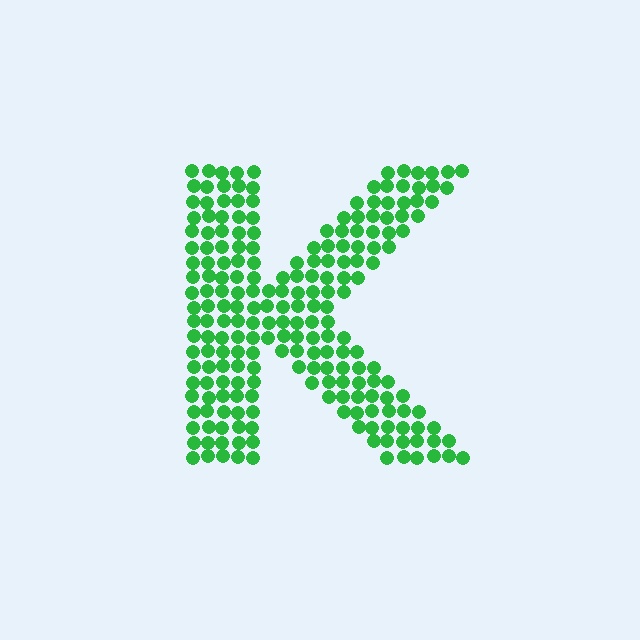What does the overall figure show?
The overall figure shows the letter K.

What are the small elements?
The small elements are circles.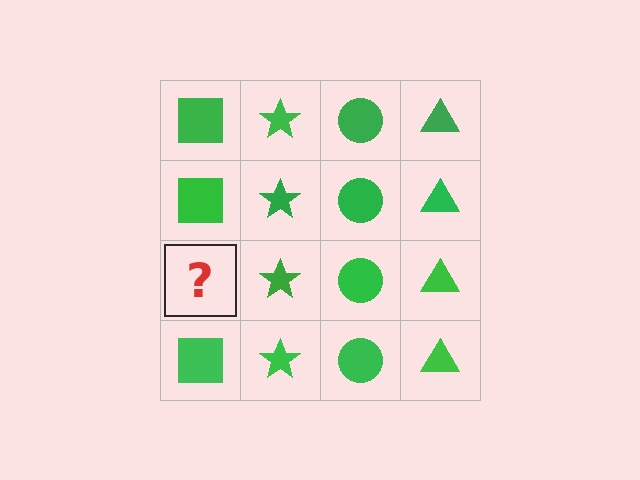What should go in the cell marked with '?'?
The missing cell should contain a green square.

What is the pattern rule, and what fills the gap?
The rule is that each column has a consistent shape. The gap should be filled with a green square.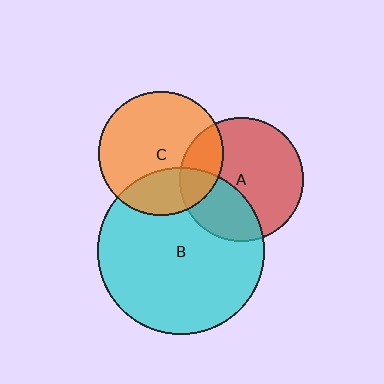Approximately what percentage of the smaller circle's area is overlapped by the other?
Approximately 30%.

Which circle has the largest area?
Circle B (cyan).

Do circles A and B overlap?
Yes.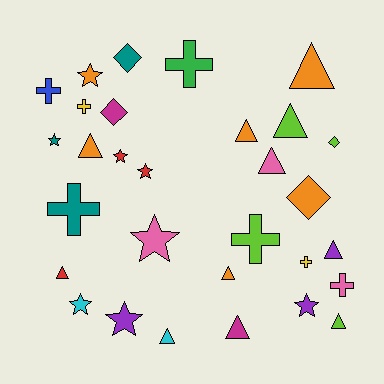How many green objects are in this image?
There is 1 green object.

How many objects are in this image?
There are 30 objects.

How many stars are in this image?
There are 8 stars.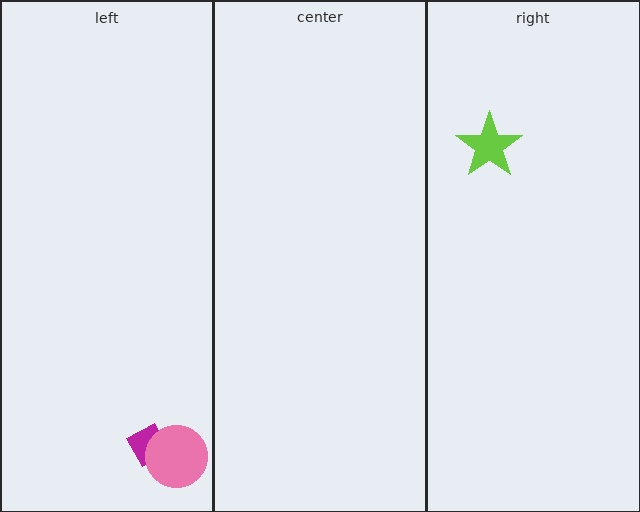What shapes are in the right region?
The lime star.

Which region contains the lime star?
The right region.